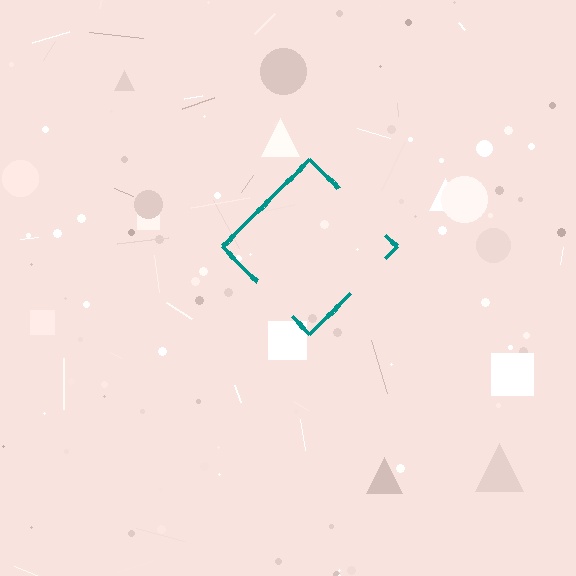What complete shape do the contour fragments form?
The contour fragments form a diamond.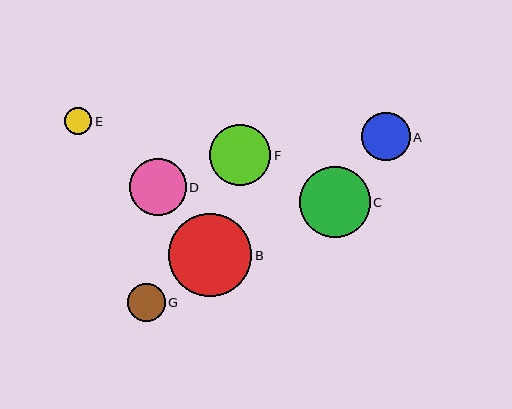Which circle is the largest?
Circle B is the largest with a size of approximately 83 pixels.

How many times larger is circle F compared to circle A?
Circle F is approximately 1.3 times the size of circle A.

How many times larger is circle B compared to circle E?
Circle B is approximately 3.1 times the size of circle E.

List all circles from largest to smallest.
From largest to smallest: B, C, F, D, A, G, E.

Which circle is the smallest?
Circle E is the smallest with a size of approximately 27 pixels.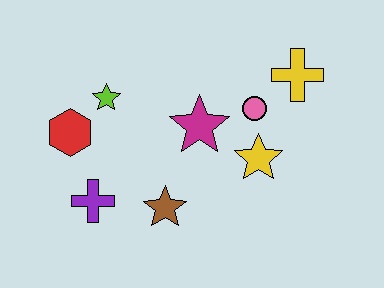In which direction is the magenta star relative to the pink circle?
The magenta star is to the left of the pink circle.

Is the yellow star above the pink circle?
No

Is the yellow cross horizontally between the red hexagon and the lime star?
No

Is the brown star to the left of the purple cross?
No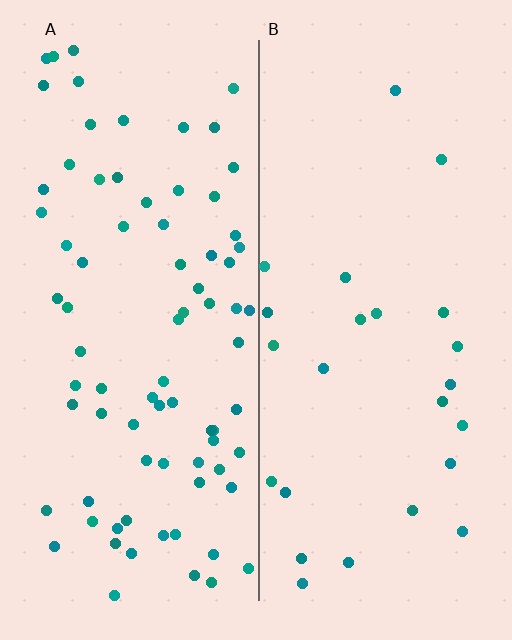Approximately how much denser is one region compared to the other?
Approximately 3.3× — region A over region B.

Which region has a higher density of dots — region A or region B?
A (the left).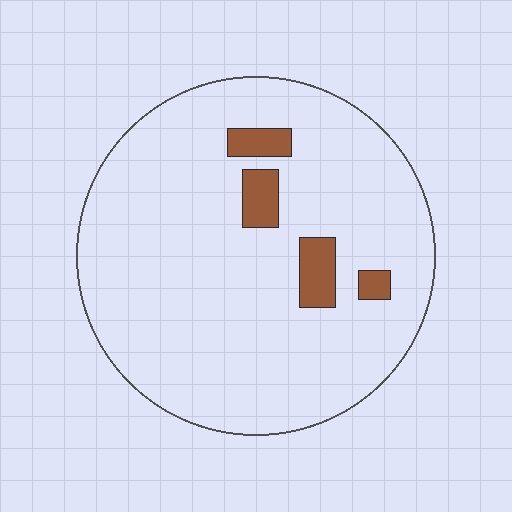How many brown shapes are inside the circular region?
4.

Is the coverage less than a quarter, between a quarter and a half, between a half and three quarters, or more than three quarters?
Less than a quarter.